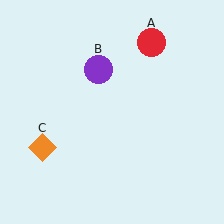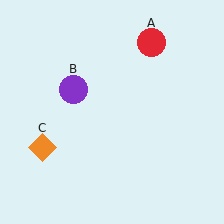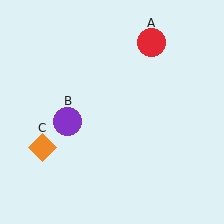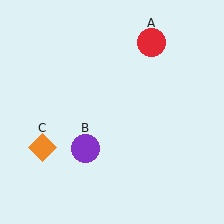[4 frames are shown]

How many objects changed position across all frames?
1 object changed position: purple circle (object B).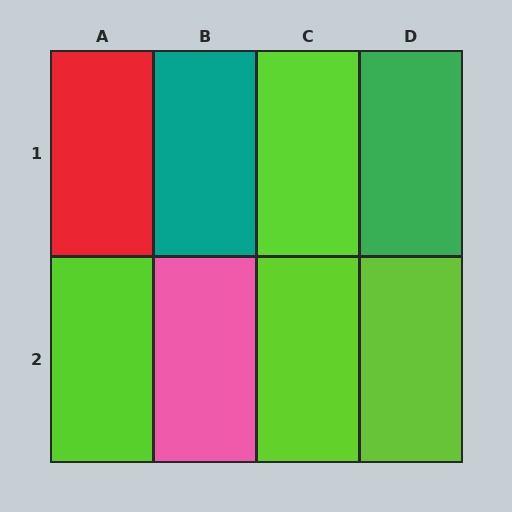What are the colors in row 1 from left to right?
Red, teal, lime, green.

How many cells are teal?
1 cell is teal.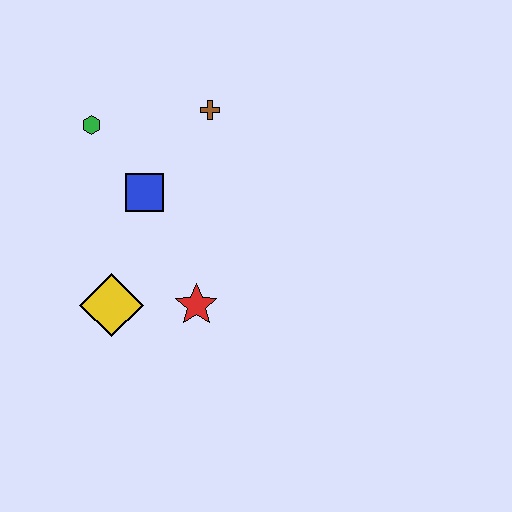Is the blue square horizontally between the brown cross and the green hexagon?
Yes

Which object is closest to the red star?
The yellow diamond is closest to the red star.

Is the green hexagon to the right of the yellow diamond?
No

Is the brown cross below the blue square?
No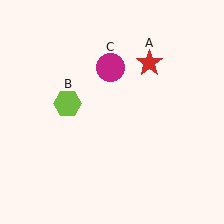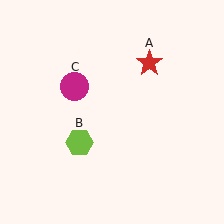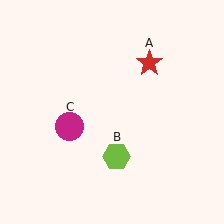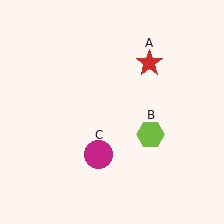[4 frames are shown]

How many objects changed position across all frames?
2 objects changed position: lime hexagon (object B), magenta circle (object C).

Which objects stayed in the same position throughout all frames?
Red star (object A) remained stationary.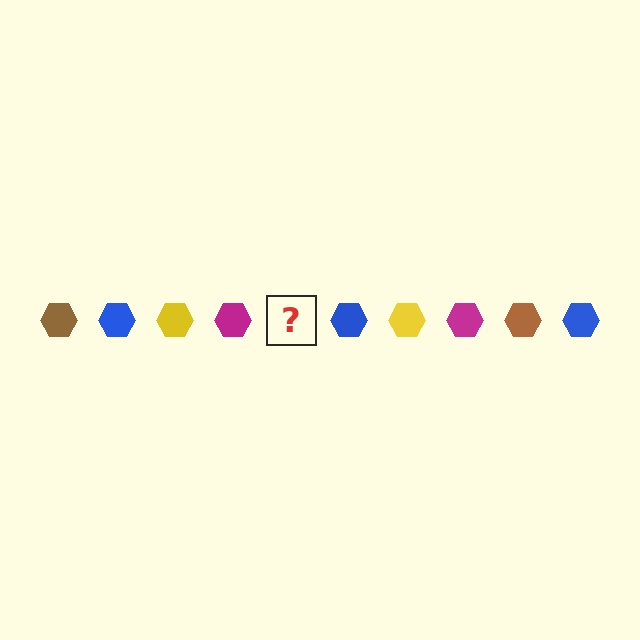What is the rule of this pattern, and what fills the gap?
The rule is that the pattern cycles through brown, blue, yellow, magenta hexagons. The gap should be filled with a brown hexagon.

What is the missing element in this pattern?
The missing element is a brown hexagon.